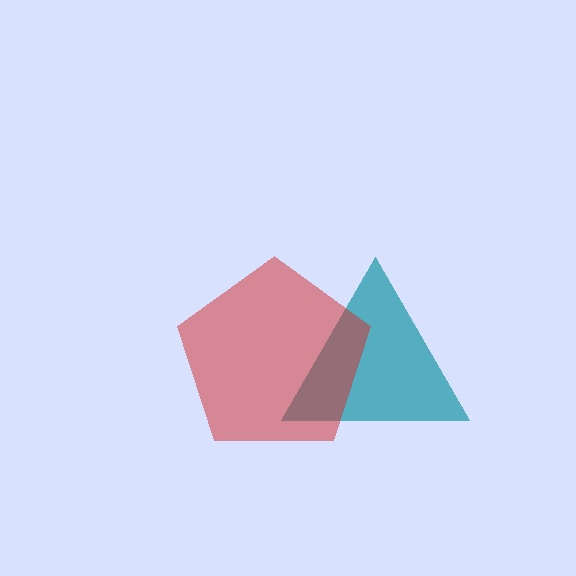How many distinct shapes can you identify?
There are 2 distinct shapes: a teal triangle, a red pentagon.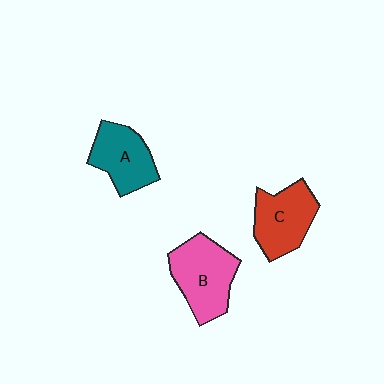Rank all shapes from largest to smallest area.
From largest to smallest: B (pink), C (red), A (teal).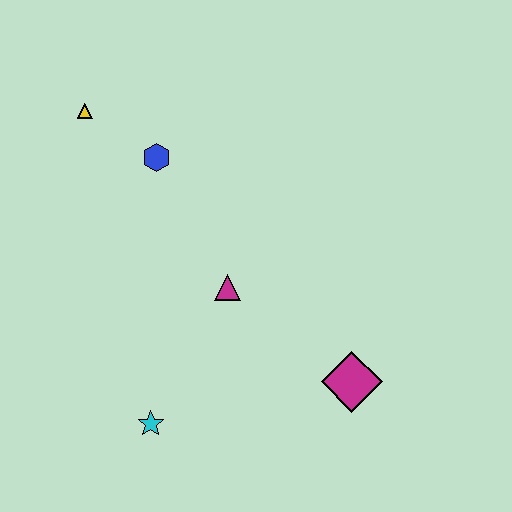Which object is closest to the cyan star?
The magenta triangle is closest to the cyan star.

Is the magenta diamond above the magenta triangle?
No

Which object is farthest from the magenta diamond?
The yellow triangle is farthest from the magenta diamond.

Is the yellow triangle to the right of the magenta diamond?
No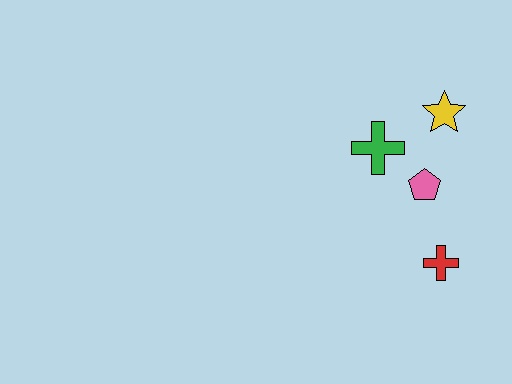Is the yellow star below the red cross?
No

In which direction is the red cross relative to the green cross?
The red cross is below the green cross.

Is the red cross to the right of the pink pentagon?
Yes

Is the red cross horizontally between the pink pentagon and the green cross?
No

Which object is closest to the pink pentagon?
The green cross is closest to the pink pentagon.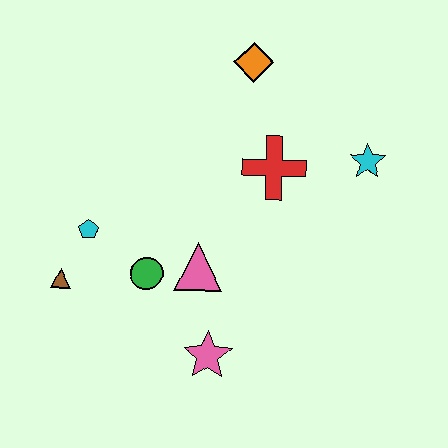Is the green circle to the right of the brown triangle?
Yes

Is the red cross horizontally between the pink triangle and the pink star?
No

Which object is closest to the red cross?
The cyan star is closest to the red cross.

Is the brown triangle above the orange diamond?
No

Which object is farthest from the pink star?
The orange diamond is farthest from the pink star.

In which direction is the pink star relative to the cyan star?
The pink star is below the cyan star.